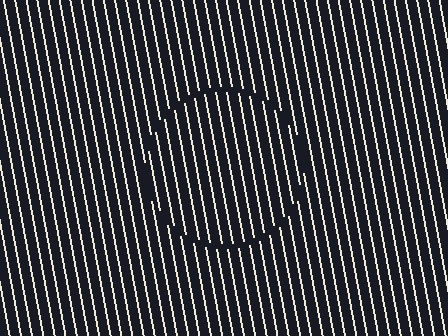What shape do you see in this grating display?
An illusory circle. The interior of the shape contains the same grating, shifted by half a period — the contour is defined by the phase discontinuity where line-ends from the inner and outer gratings abut.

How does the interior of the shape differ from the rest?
The interior of the shape contains the same grating, shifted by half a period — the contour is defined by the phase discontinuity where line-ends from the inner and outer gratings abut.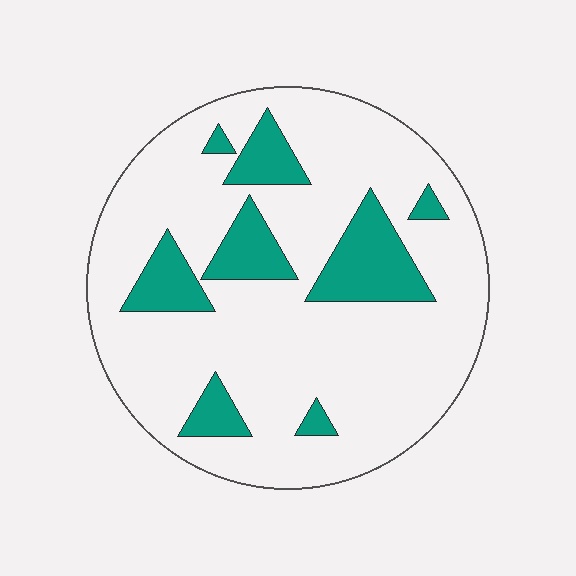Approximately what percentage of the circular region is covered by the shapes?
Approximately 20%.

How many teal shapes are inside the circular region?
8.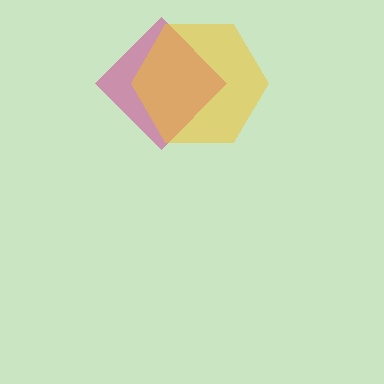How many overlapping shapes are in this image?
There are 2 overlapping shapes in the image.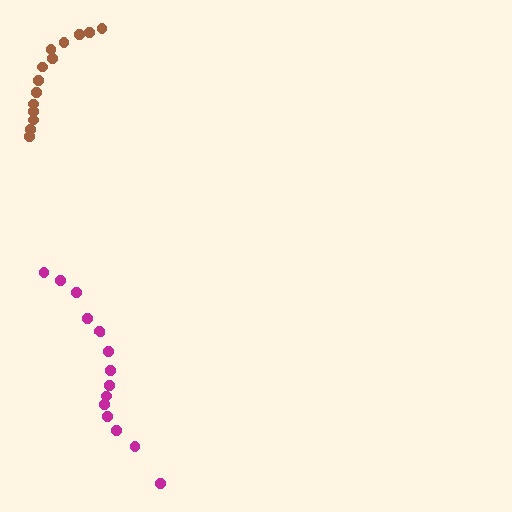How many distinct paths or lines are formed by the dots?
There are 2 distinct paths.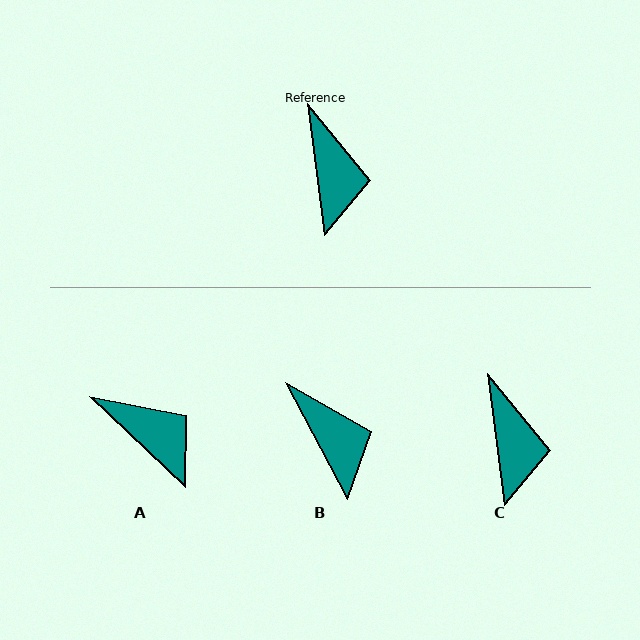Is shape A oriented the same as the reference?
No, it is off by about 39 degrees.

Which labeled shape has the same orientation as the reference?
C.